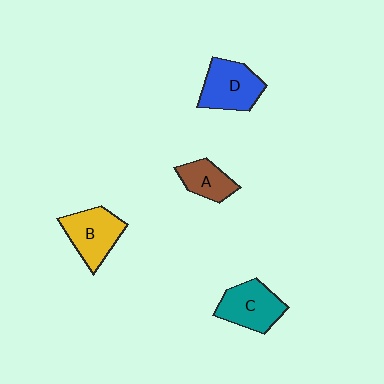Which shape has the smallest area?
Shape A (brown).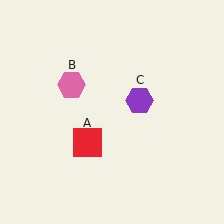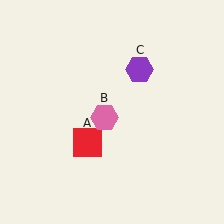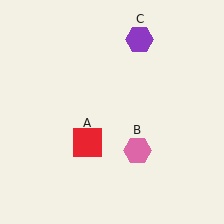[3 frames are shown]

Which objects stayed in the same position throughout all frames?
Red square (object A) remained stationary.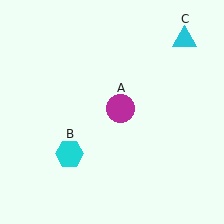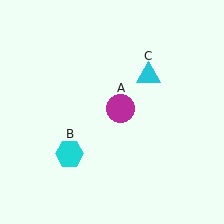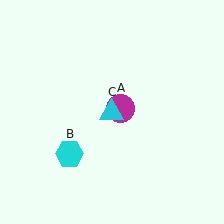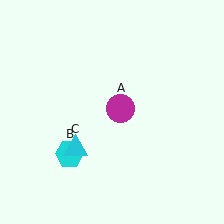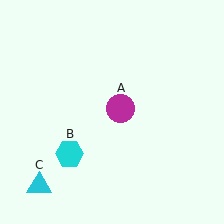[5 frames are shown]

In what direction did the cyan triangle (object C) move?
The cyan triangle (object C) moved down and to the left.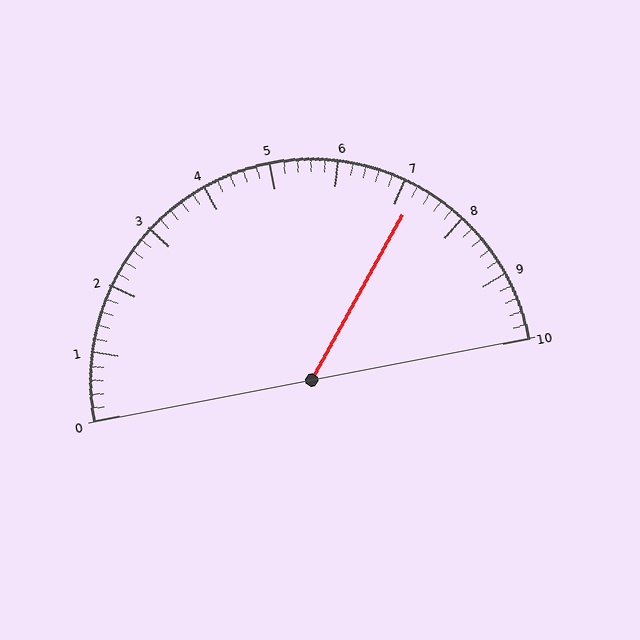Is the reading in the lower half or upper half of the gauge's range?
The reading is in the upper half of the range (0 to 10).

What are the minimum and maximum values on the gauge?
The gauge ranges from 0 to 10.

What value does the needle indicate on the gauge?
The needle indicates approximately 7.2.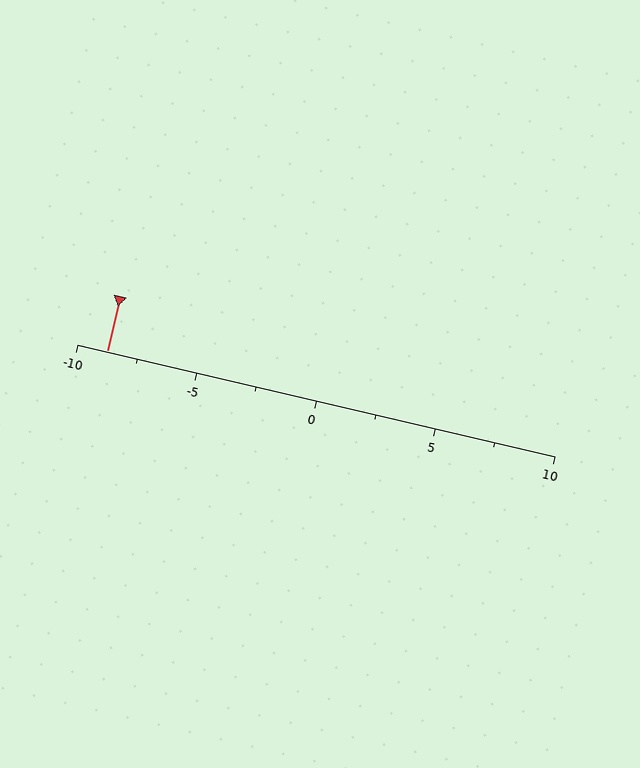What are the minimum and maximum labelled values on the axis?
The axis runs from -10 to 10.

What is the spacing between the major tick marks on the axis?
The major ticks are spaced 5 apart.